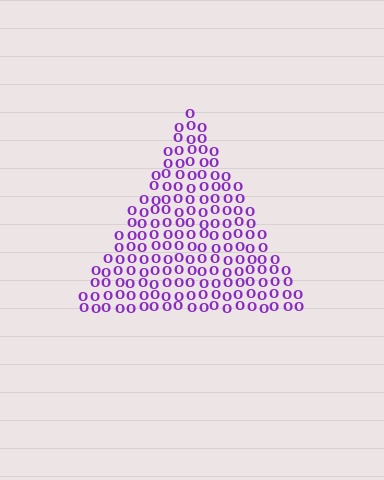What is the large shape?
The large shape is a triangle.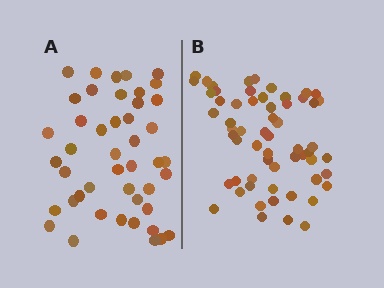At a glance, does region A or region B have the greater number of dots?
Region B (the right region) has more dots.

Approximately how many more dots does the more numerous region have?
Region B has approximately 15 more dots than region A.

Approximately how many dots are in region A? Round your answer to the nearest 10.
About 40 dots. (The exact count is 45, which rounds to 40.)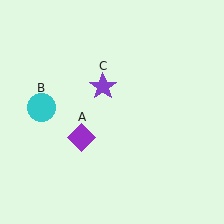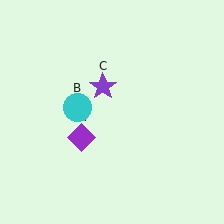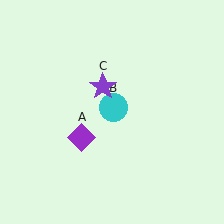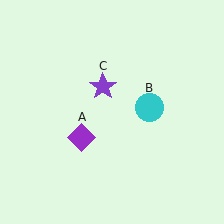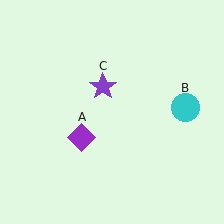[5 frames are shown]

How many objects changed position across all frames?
1 object changed position: cyan circle (object B).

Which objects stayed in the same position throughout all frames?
Purple diamond (object A) and purple star (object C) remained stationary.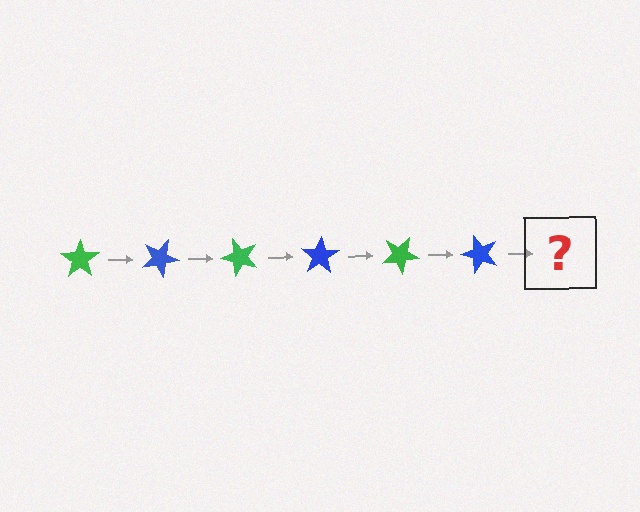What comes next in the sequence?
The next element should be a green star, rotated 150 degrees from the start.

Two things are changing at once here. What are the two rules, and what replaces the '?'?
The two rules are that it rotates 25 degrees each step and the color cycles through green and blue. The '?' should be a green star, rotated 150 degrees from the start.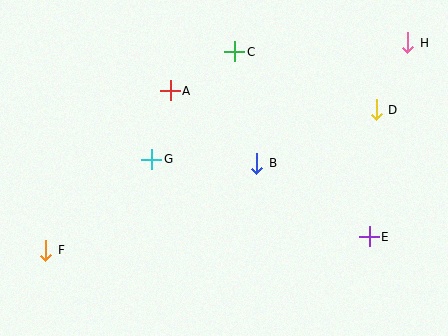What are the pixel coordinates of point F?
Point F is at (46, 250).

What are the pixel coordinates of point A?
Point A is at (170, 91).